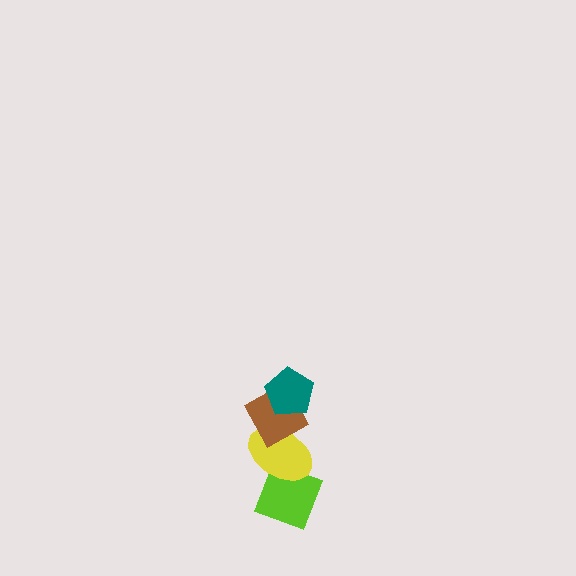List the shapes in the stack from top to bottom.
From top to bottom: the teal pentagon, the brown diamond, the yellow ellipse, the lime diamond.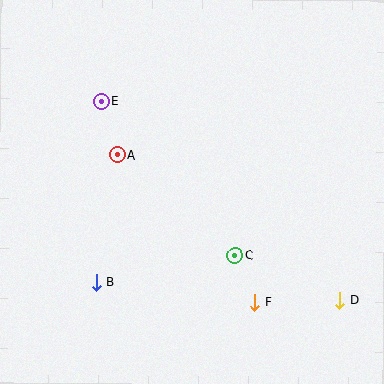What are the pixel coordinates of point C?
Point C is at (235, 255).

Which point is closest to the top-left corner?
Point E is closest to the top-left corner.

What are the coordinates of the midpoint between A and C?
The midpoint between A and C is at (176, 205).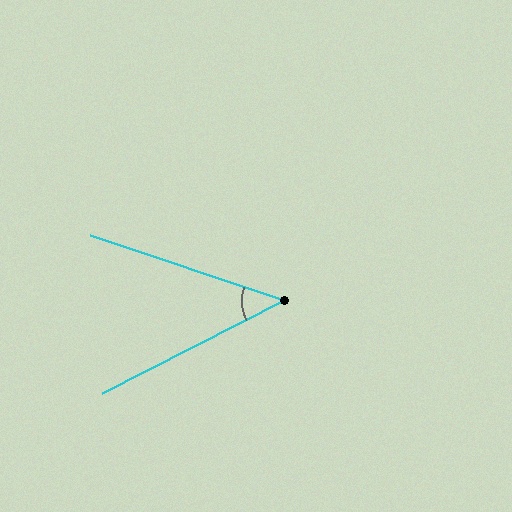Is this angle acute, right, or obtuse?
It is acute.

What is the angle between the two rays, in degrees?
Approximately 46 degrees.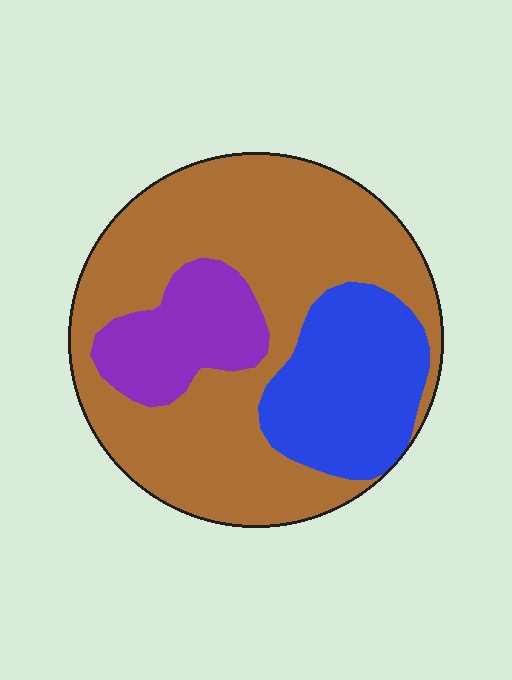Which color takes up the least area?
Purple, at roughly 15%.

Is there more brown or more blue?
Brown.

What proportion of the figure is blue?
Blue covers roughly 20% of the figure.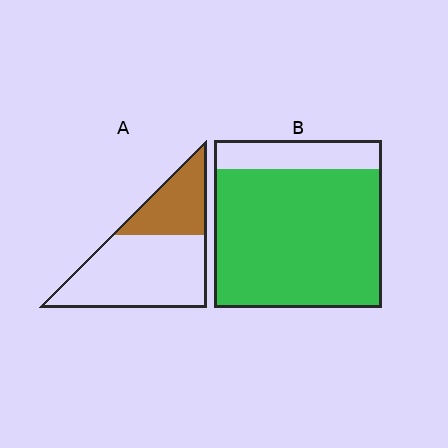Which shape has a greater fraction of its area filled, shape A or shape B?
Shape B.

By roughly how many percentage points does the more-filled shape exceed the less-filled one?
By roughly 50 percentage points (B over A).